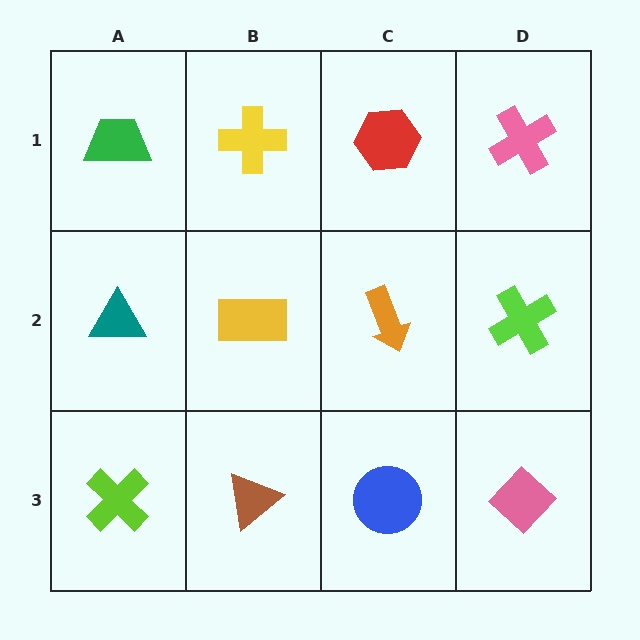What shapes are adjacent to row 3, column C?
An orange arrow (row 2, column C), a brown triangle (row 3, column B), a pink diamond (row 3, column D).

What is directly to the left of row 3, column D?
A blue circle.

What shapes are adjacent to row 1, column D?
A lime cross (row 2, column D), a red hexagon (row 1, column C).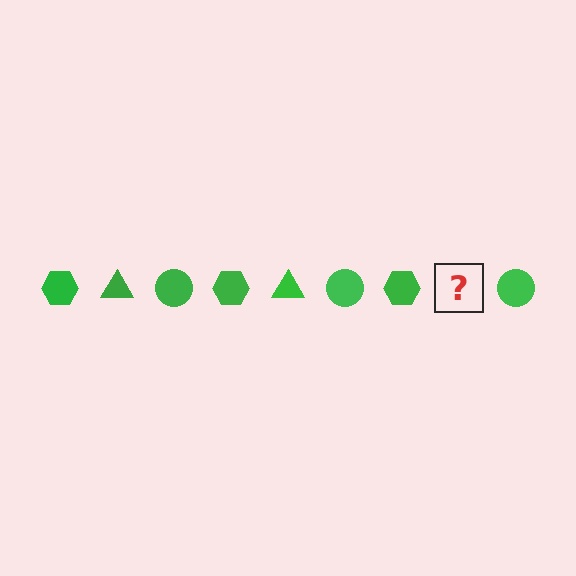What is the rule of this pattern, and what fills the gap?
The rule is that the pattern cycles through hexagon, triangle, circle shapes in green. The gap should be filled with a green triangle.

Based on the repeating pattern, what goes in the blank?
The blank should be a green triangle.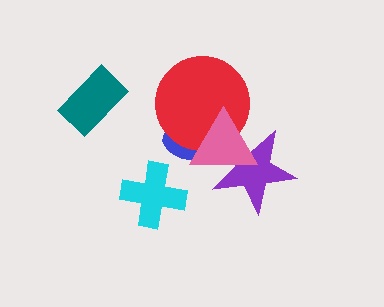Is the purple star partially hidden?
Yes, it is partially covered by another shape.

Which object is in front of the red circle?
The pink triangle is in front of the red circle.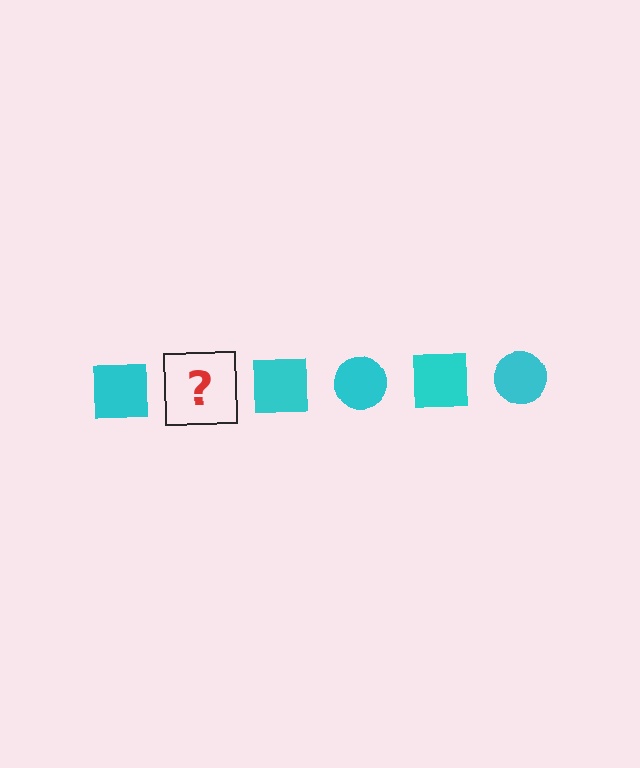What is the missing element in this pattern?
The missing element is a cyan circle.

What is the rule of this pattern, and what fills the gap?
The rule is that the pattern cycles through square, circle shapes in cyan. The gap should be filled with a cyan circle.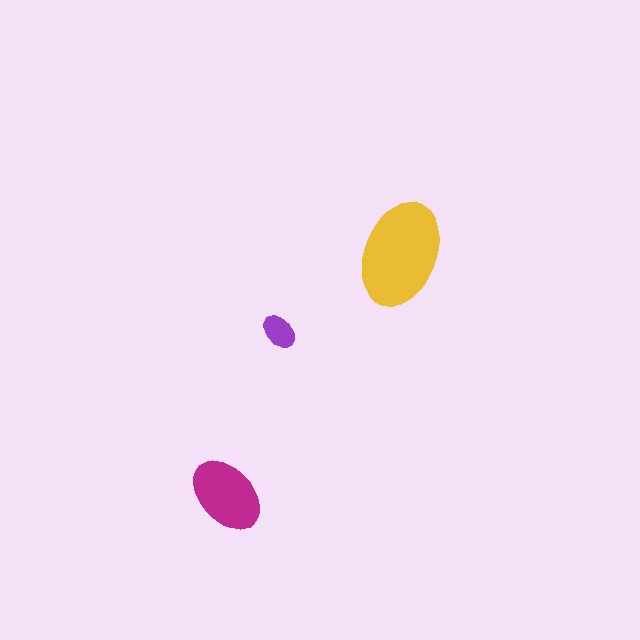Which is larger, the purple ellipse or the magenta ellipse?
The magenta one.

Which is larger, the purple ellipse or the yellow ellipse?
The yellow one.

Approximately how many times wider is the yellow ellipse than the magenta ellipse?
About 1.5 times wider.